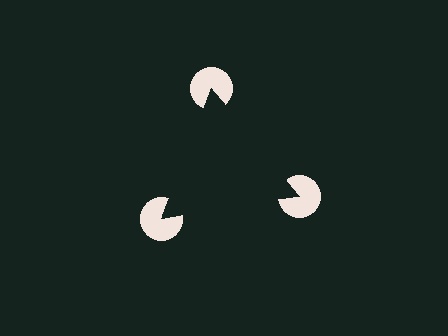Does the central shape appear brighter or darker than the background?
It typically appears slightly darker than the background, even though no actual brightness change is drawn.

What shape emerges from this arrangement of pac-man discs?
An illusory triangle — its edges are inferred from the aligned wedge cuts in the pac-man discs, not physically drawn.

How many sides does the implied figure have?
3 sides.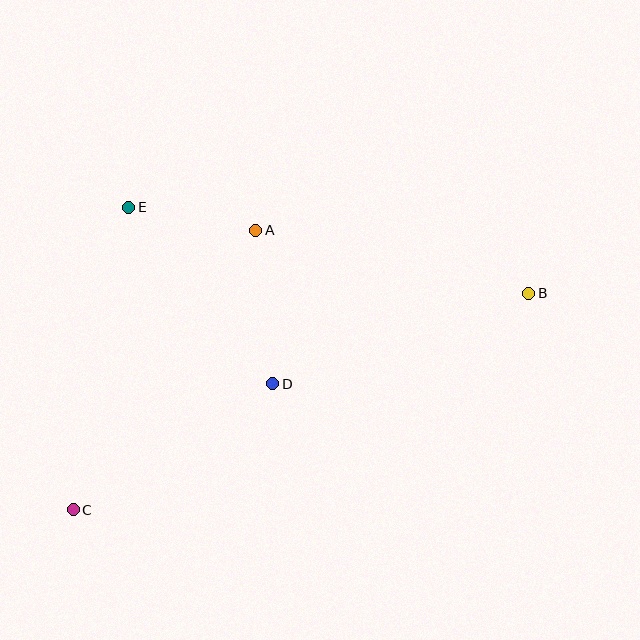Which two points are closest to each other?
Points A and E are closest to each other.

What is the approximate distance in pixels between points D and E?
The distance between D and E is approximately 228 pixels.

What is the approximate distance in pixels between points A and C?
The distance between A and C is approximately 334 pixels.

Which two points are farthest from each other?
Points B and C are farthest from each other.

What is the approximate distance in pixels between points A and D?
The distance between A and D is approximately 155 pixels.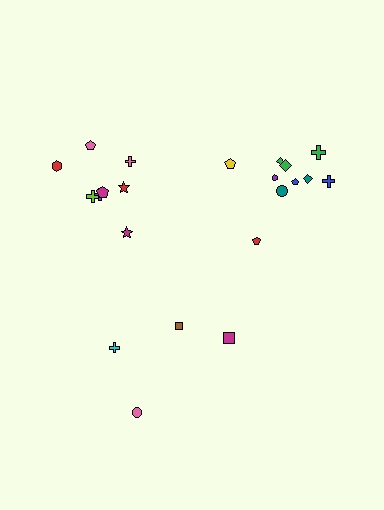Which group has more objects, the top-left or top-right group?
The top-right group.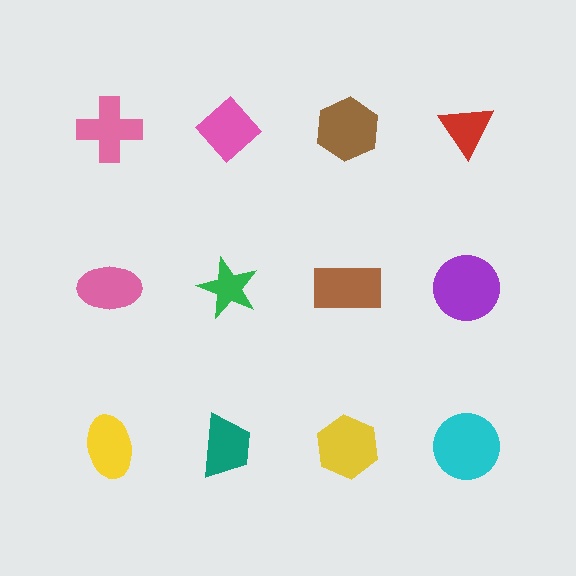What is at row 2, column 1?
A pink ellipse.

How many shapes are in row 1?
4 shapes.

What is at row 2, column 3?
A brown rectangle.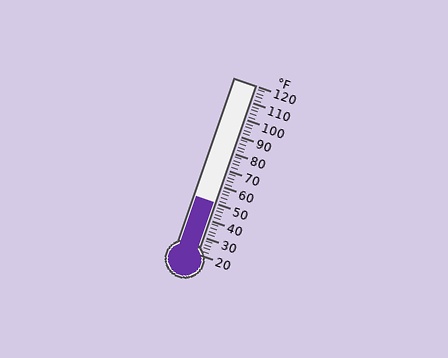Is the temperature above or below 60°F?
The temperature is below 60°F.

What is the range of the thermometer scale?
The thermometer scale ranges from 20°F to 120°F.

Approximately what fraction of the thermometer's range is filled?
The thermometer is filled to approximately 30% of its range.